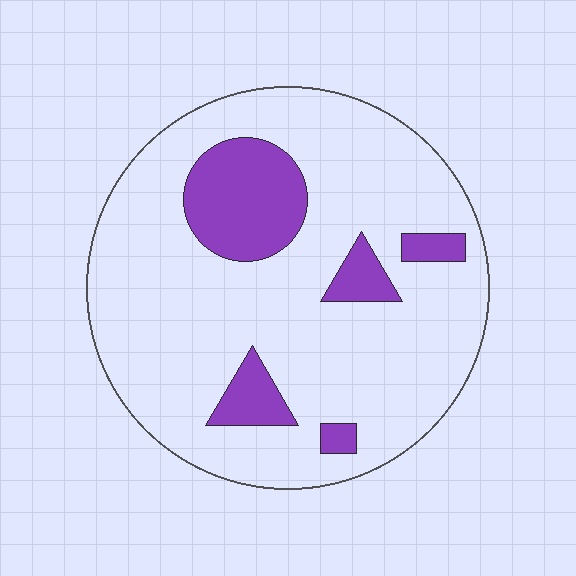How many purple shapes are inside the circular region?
5.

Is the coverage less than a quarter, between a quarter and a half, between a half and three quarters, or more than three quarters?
Less than a quarter.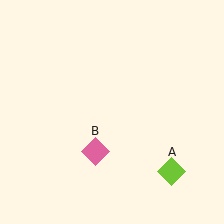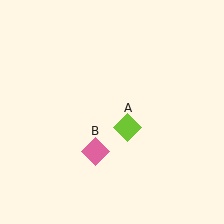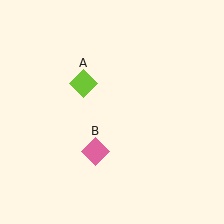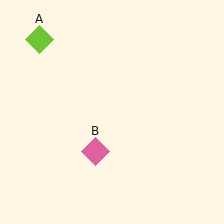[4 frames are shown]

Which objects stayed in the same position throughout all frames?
Pink diamond (object B) remained stationary.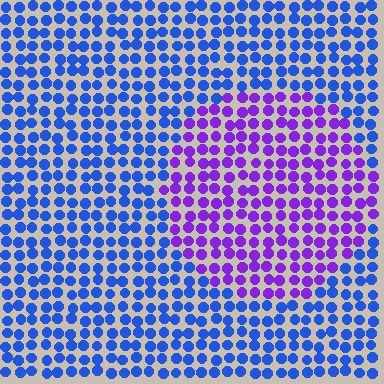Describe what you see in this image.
The image is filled with small blue elements in a uniform arrangement. A circle-shaped region is visible where the elements are tinted to a slightly different hue, forming a subtle color boundary.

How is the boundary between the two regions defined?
The boundary is defined purely by a slight shift in hue (about 49 degrees). Spacing, size, and orientation are identical on both sides.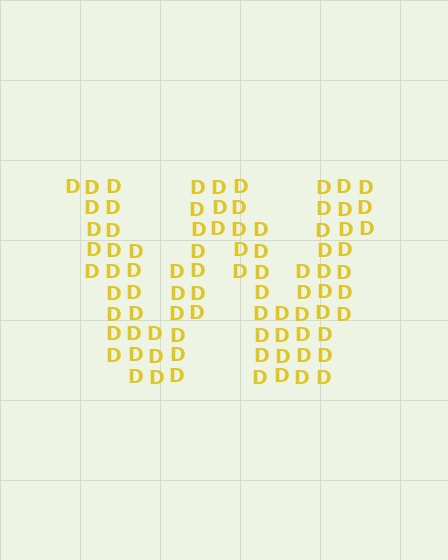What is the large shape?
The large shape is the letter W.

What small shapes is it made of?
It is made of small letter D's.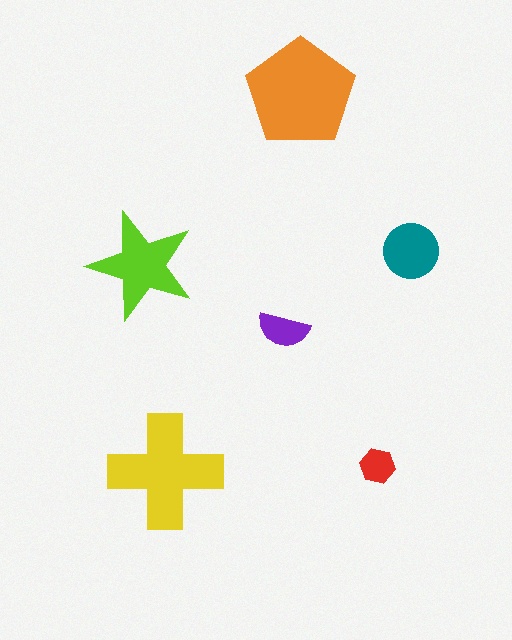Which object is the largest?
The orange pentagon.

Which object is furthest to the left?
The lime star is leftmost.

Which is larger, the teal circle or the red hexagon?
The teal circle.